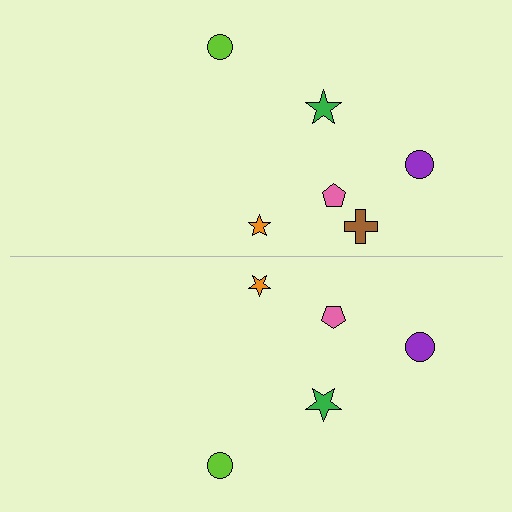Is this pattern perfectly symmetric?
No, the pattern is not perfectly symmetric. A brown cross is missing from the bottom side.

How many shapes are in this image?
There are 11 shapes in this image.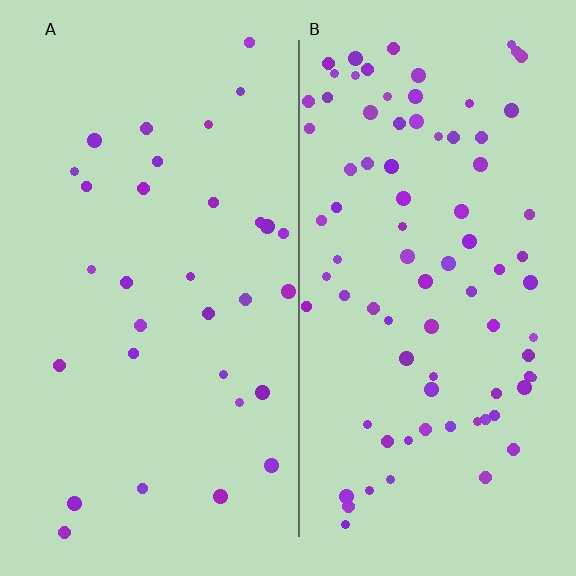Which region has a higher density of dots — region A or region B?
B (the right).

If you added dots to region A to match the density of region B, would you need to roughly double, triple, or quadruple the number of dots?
Approximately triple.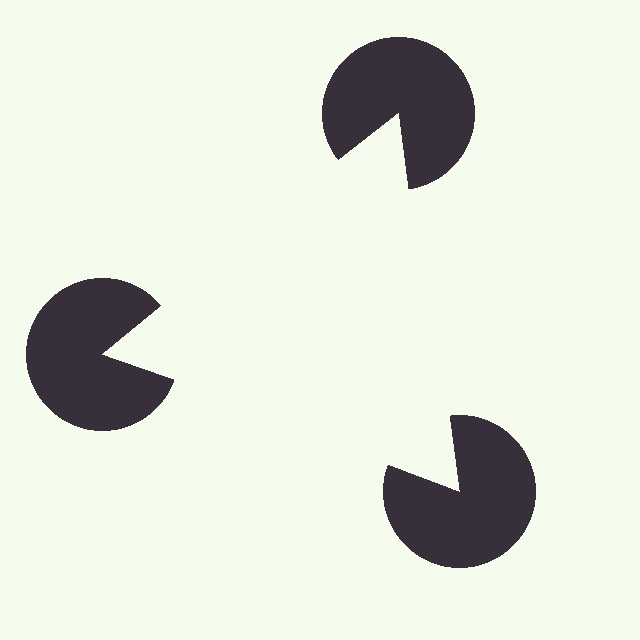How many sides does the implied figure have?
3 sides.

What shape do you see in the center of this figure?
An illusory triangle — its edges are inferred from the aligned wedge cuts in the pac-man discs, not physically drawn.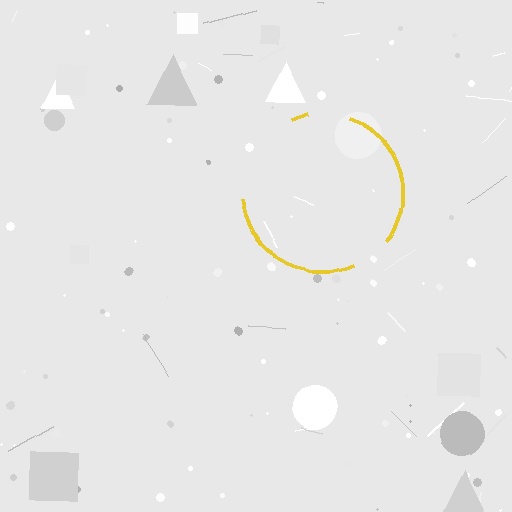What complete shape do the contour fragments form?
The contour fragments form a circle.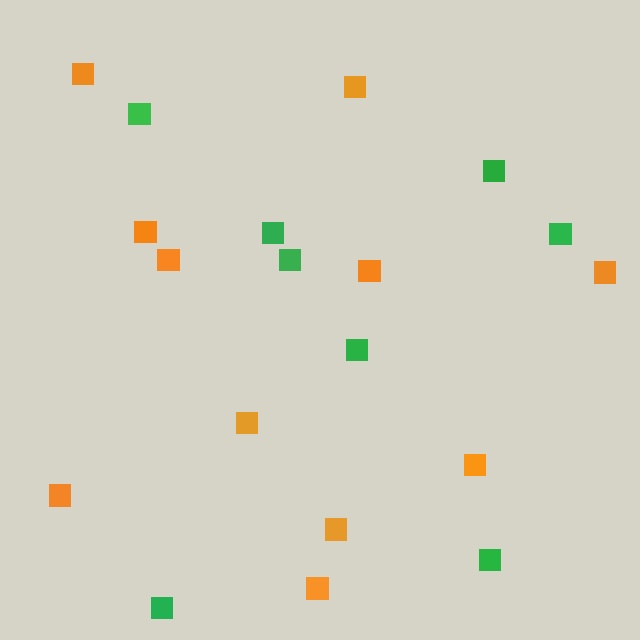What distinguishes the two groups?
There are 2 groups: one group of green squares (8) and one group of orange squares (11).